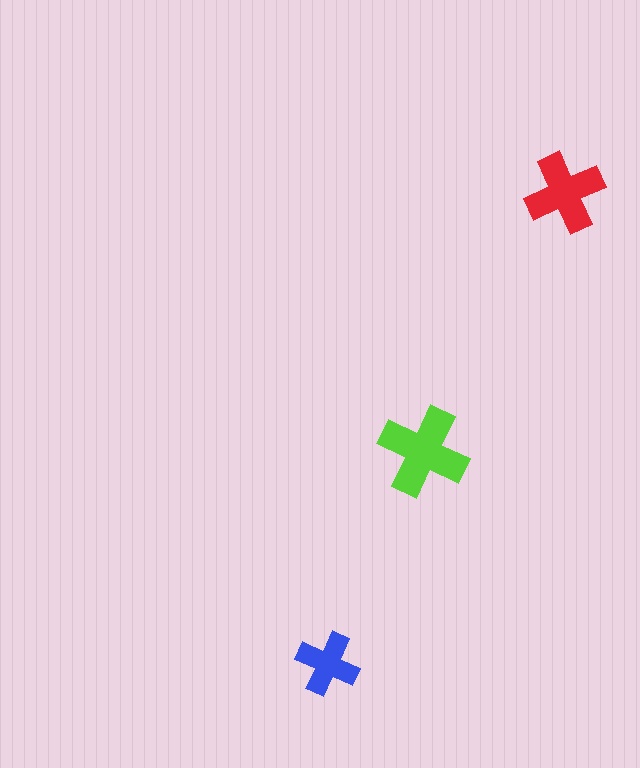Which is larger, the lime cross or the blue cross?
The lime one.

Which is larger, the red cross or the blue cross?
The red one.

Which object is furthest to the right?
The red cross is rightmost.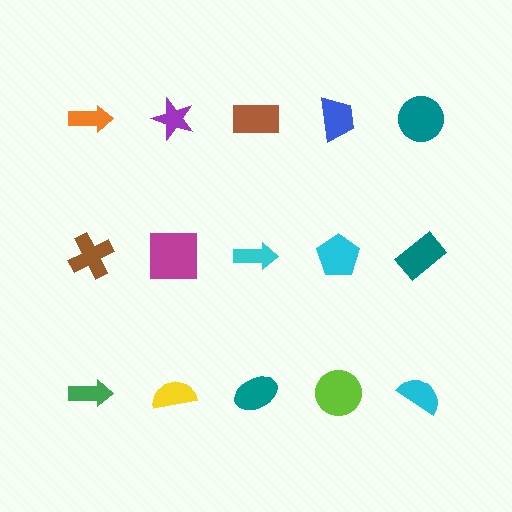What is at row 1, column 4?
A blue trapezoid.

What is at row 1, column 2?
A purple star.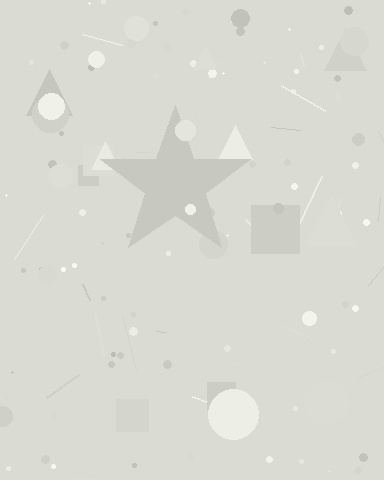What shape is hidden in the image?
A star is hidden in the image.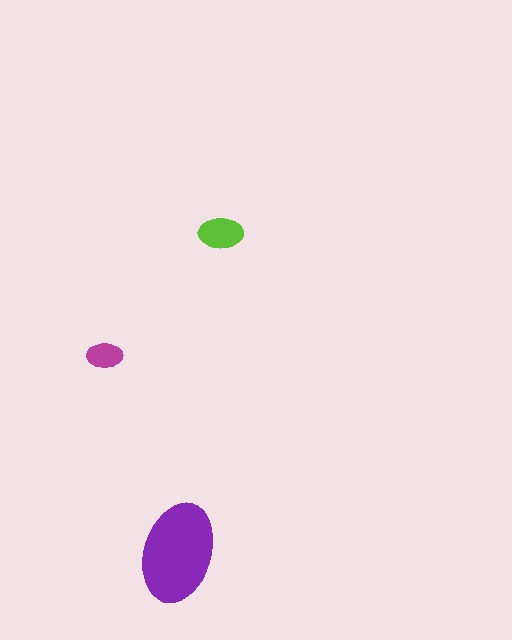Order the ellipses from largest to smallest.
the purple one, the lime one, the magenta one.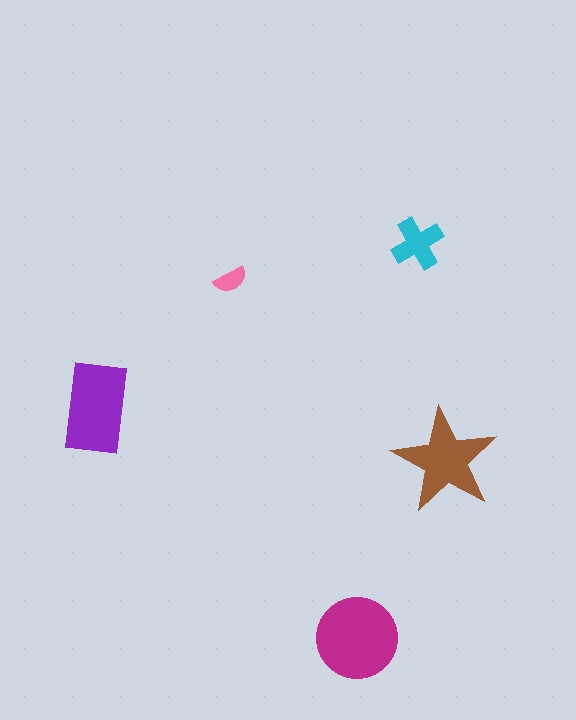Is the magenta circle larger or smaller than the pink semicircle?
Larger.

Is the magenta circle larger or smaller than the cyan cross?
Larger.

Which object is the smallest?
The pink semicircle.